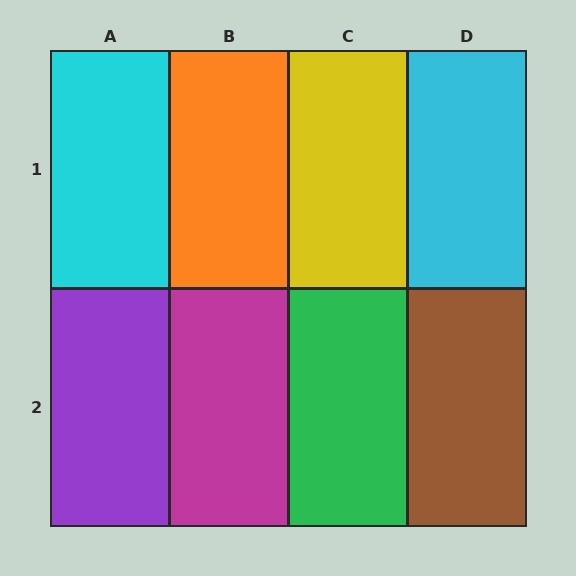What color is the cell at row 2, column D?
Brown.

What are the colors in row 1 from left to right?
Cyan, orange, yellow, cyan.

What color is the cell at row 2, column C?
Green.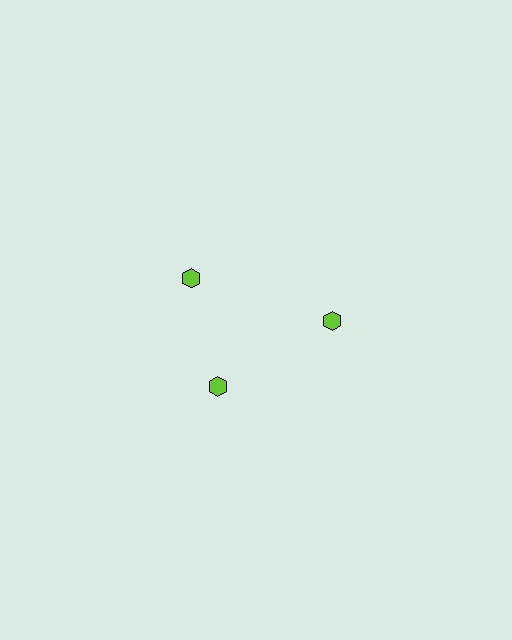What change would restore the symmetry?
The symmetry would be restored by rotating it back into even spacing with its neighbors so that all 3 hexagons sit at equal angles and equal distance from the center.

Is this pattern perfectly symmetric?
No. The 3 lime hexagons are arranged in a ring, but one element near the 11 o'clock position is rotated out of alignment along the ring, breaking the 3-fold rotational symmetry.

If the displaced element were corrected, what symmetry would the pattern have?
It would have 3-fold rotational symmetry — the pattern would map onto itself every 120 degrees.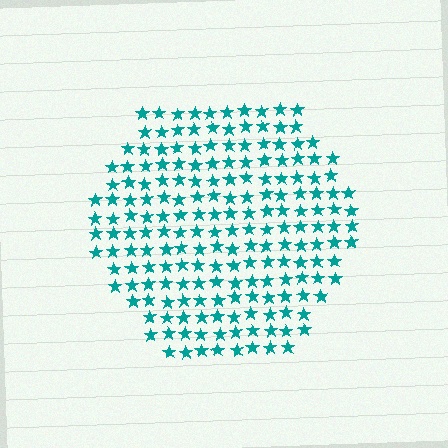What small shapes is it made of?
It is made of small stars.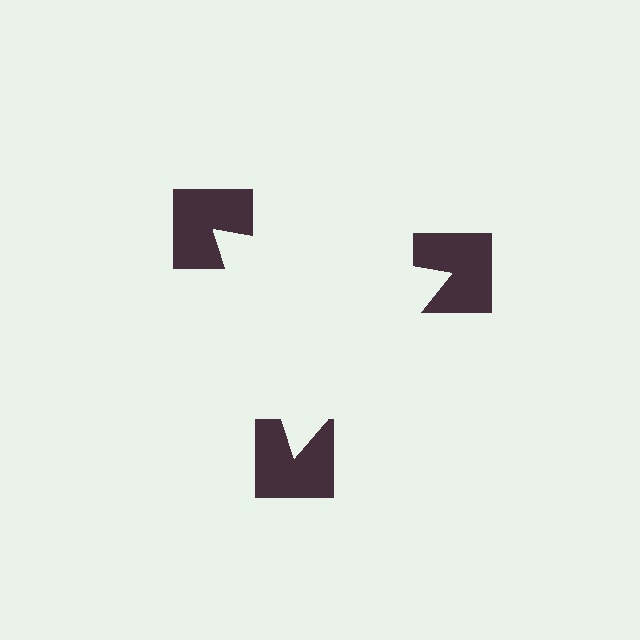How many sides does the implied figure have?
3 sides.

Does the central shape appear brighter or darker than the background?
It typically appears slightly brighter than the background, even though no actual brightness change is drawn.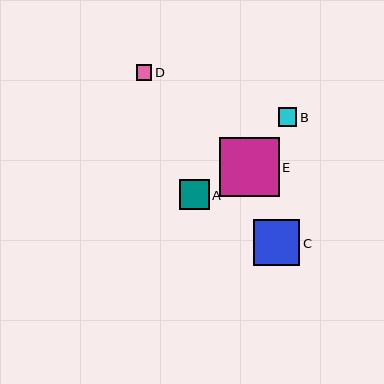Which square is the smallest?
Square D is the smallest with a size of approximately 16 pixels.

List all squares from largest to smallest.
From largest to smallest: E, C, A, B, D.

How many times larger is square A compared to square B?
Square A is approximately 1.7 times the size of square B.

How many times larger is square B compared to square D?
Square B is approximately 1.2 times the size of square D.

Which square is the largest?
Square E is the largest with a size of approximately 60 pixels.